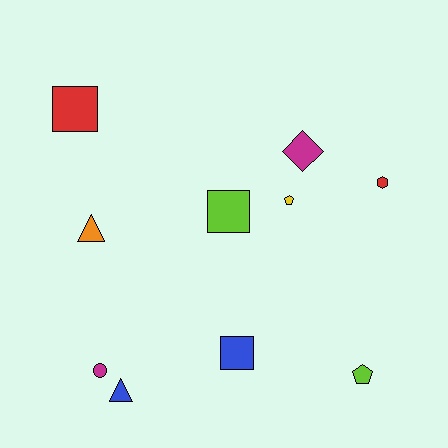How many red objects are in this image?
There are 2 red objects.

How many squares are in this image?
There are 3 squares.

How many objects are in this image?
There are 10 objects.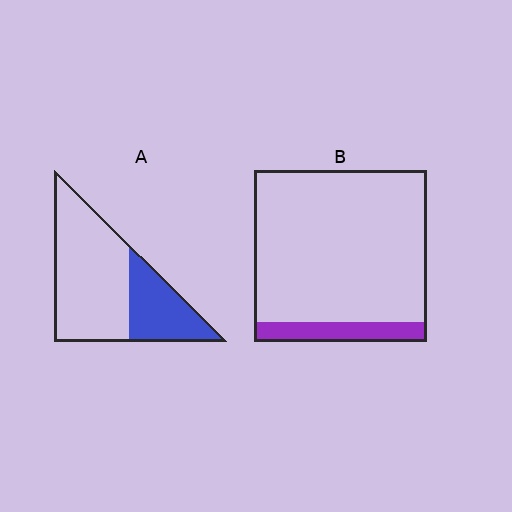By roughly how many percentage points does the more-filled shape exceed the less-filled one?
By roughly 20 percentage points (A over B).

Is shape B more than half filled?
No.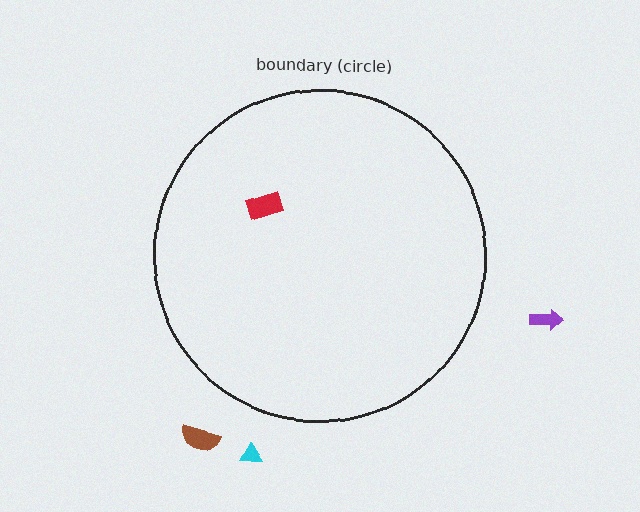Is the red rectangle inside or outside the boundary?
Inside.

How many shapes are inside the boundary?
1 inside, 3 outside.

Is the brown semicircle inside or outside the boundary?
Outside.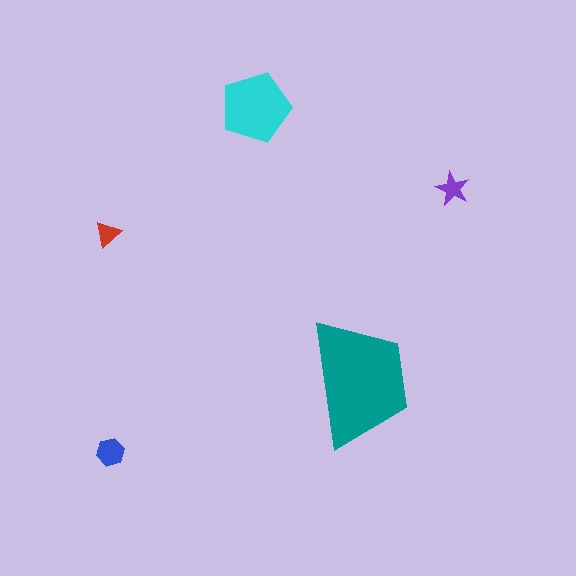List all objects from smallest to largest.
The red triangle, the purple star, the blue hexagon, the cyan pentagon, the teal trapezoid.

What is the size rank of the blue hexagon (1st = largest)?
3rd.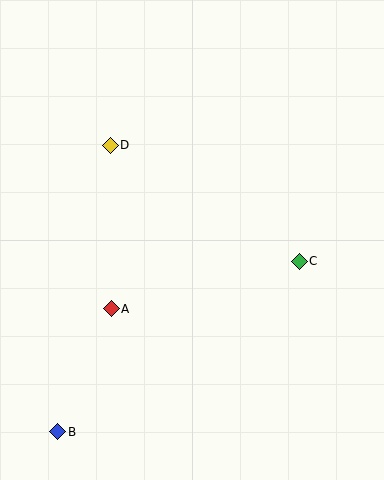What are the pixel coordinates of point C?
Point C is at (299, 261).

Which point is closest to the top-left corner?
Point D is closest to the top-left corner.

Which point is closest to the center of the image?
Point A at (111, 309) is closest to the center.